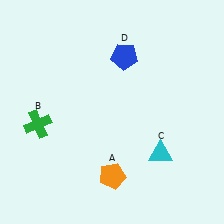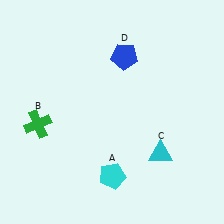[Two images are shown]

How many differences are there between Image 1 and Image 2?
There is 1 difference between the two images.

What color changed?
The pentagon (A) changed from orange in Image 1 to cyan in Image 2.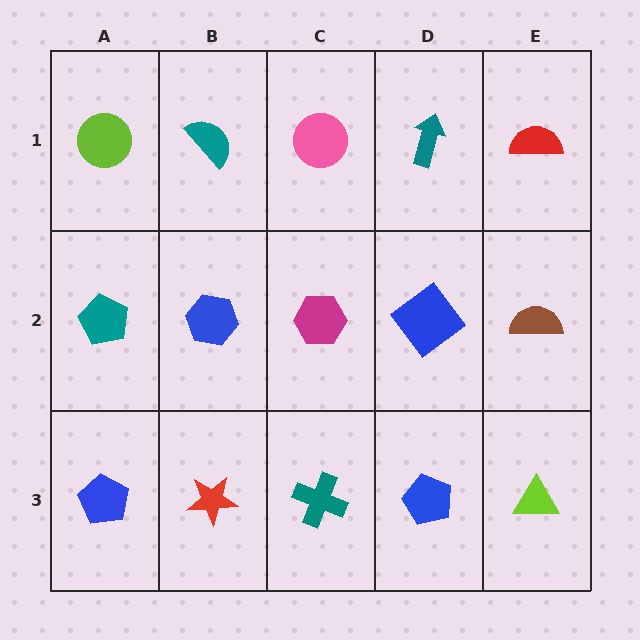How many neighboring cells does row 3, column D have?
3.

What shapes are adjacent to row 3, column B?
A blue hexagon (row 2, column B), a blue pentagon (row 3, column A), a teal cross (row 3, column C).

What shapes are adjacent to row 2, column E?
A red semicircle (row 1, column E), a lime triangle (row 3, column E), a blue diamond (row 2, column D).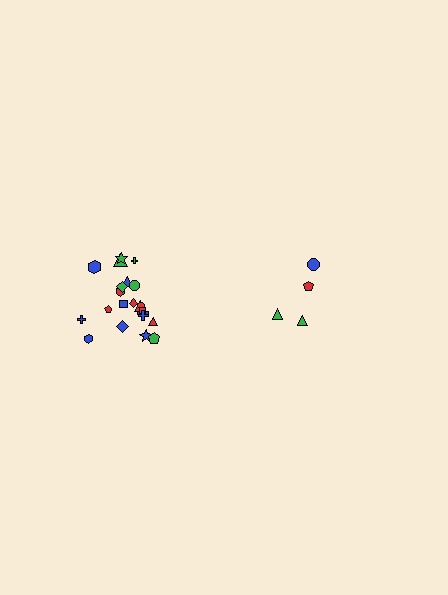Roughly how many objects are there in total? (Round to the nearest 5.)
Roughly 25 objects in total.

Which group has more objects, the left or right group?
The left group.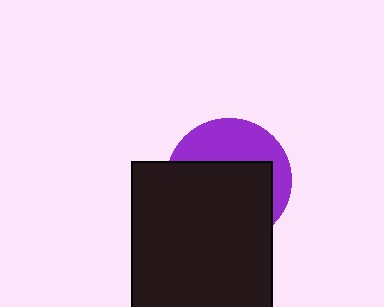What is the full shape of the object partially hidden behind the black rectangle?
The partially hidden object is a purple circle.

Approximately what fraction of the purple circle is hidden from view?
Roughly 62% of the purple circle is hidden behind the black rectangle.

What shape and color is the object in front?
The object in front is a black rectangle.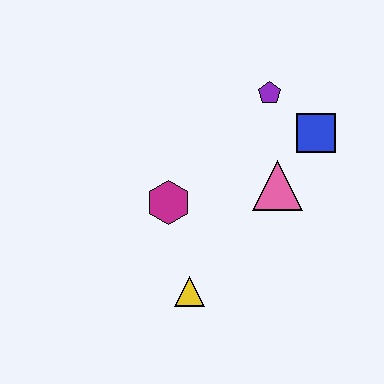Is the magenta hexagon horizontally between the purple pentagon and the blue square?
No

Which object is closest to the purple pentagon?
The blue square is closest to the purple pentagon.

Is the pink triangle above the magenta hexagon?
Yes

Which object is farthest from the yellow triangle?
The purple pentagon is farthest from the yellow triangle.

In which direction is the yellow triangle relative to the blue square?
The yellow triangle is below the blue square.